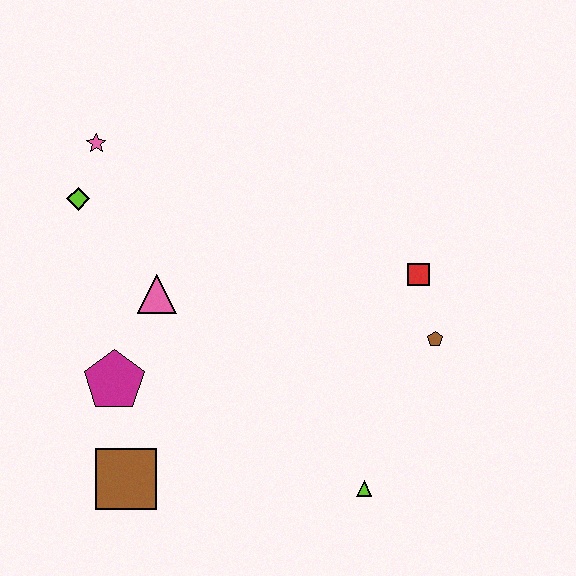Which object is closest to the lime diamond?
The pink star is closest to the lime diamond.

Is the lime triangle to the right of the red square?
No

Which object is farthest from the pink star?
The lime triangle is farthest from the pink star.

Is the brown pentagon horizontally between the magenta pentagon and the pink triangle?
No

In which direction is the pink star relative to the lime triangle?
The pink star is above the lime triangle.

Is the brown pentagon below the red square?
Yes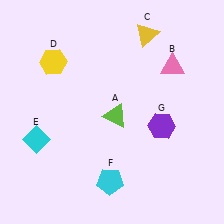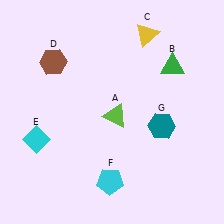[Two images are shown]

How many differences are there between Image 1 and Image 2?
There are 3 differences between the two images.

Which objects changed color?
B changed from pink to green. D changed from yellow to brown. G changed from purple to teal.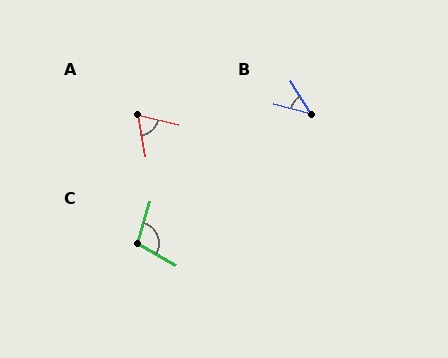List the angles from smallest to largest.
B (43°), A (67°), C (103°).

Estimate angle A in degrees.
Approximately 67 degrees.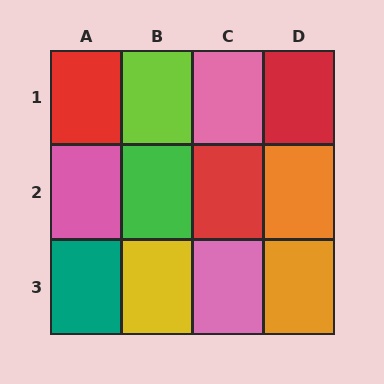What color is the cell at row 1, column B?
Lime.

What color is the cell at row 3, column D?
Orange.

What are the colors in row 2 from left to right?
Pink, green, red, orange.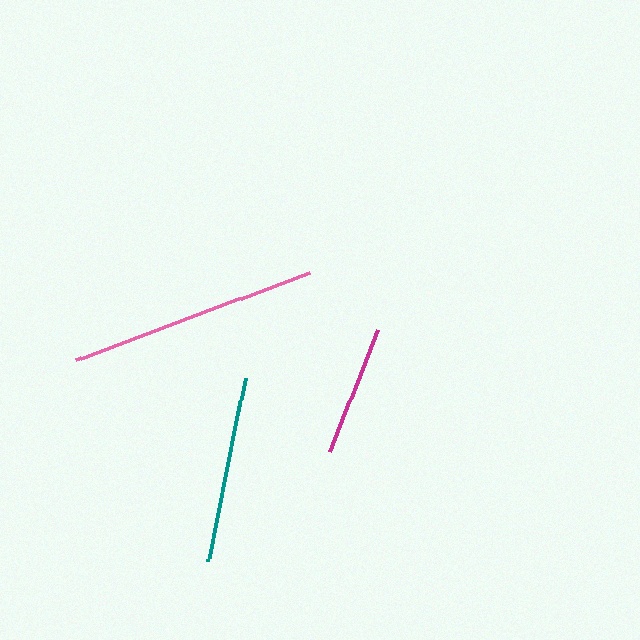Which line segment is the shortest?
The magenta line is the shortest at approximately 131 pixels.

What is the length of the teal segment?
The teal segment is approximately 187 pixels long.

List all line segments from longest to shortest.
From longest to shortest: pink, teal, magenta.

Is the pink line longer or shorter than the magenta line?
The pink line is longer than the magenta line.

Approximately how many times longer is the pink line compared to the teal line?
The pink line is approximately 1.3 times the length of the teal line.